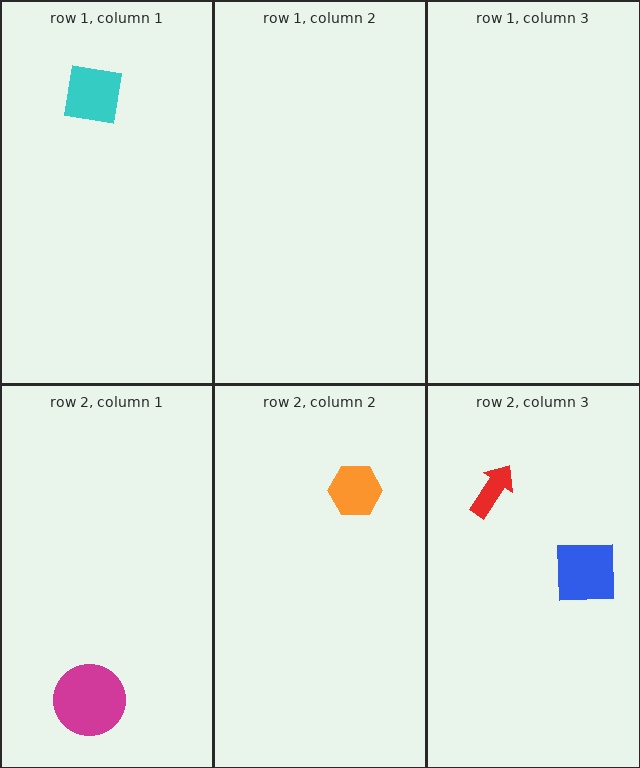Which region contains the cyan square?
The row 1, column 1 region.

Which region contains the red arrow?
The row 2, column 3 region.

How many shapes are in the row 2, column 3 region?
2.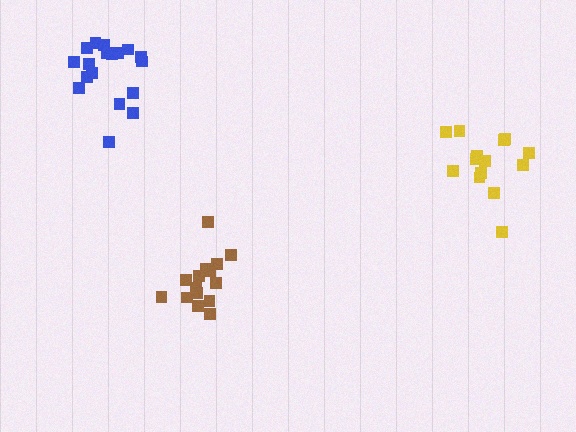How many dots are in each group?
Group 1: 14 dots, Group 2: 18 dots, Group 3: 15 dots (47 total).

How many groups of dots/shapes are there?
There are 3 groups.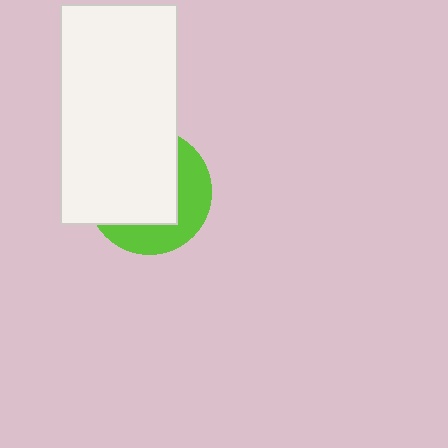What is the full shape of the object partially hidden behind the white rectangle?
The partially hidden object is a lime circle.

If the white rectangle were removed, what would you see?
You would see the complete lime circle.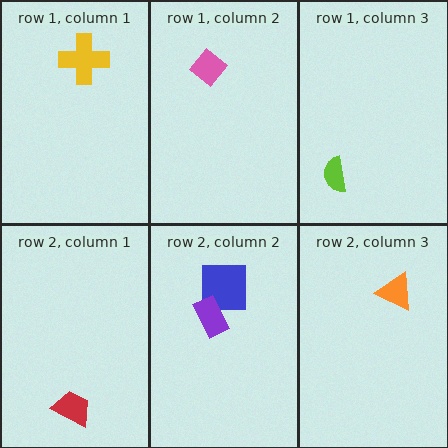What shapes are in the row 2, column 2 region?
The blue square, the purple rectangle.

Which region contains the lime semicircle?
The row 1, column 3 region.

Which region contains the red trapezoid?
The row 2, column 1 region.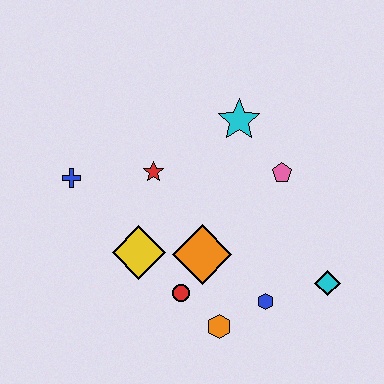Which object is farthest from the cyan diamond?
The blue cross is farthest from the cyan diamond.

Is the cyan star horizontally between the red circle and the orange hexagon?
No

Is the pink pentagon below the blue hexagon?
No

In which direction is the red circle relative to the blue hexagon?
The red circle is to the left of the blue hexagon.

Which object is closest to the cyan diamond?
The blue hexagon is closest to the cyan diamond.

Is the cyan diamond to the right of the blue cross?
Yes